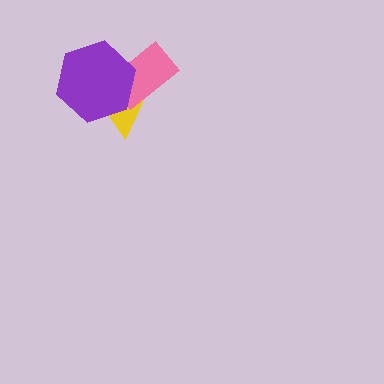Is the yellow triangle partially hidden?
Yes, it is partially covered by another shape.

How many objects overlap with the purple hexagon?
2 objects overlap with the purple hexagon.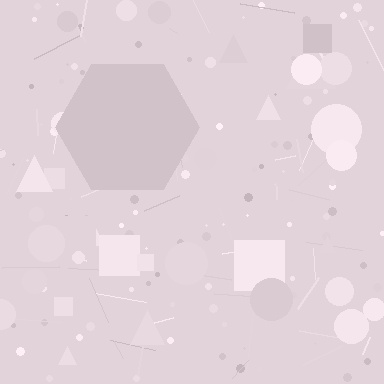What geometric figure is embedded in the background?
A hexagon is embedded in the background.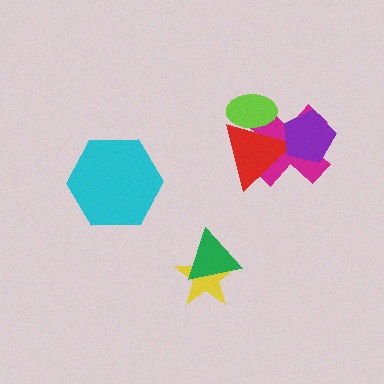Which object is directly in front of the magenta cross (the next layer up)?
The red triangle is directly in front of the magenta cross.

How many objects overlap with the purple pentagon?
2 objects overlap with the purple pentagon.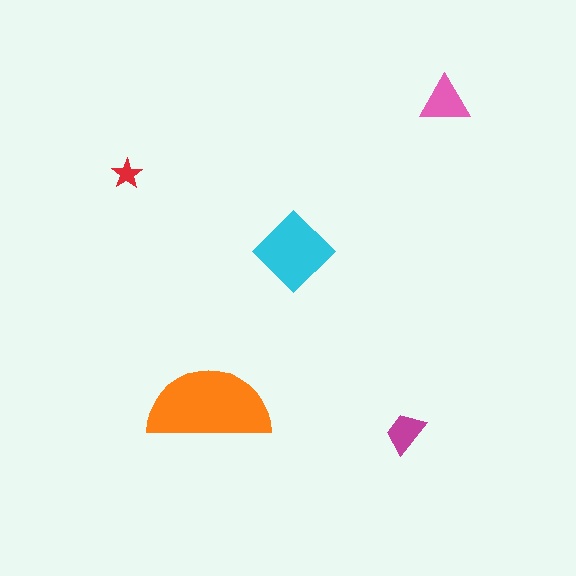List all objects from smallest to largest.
The red star, the magenta trapezoid, the pink triangle, the cyan diamond, the orange semicircle.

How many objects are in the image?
There are 5 objects in the image.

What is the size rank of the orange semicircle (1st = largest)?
1st.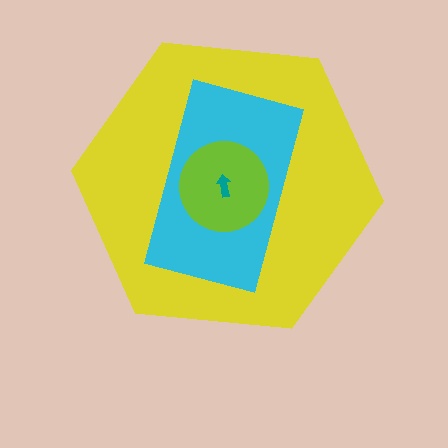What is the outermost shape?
The yellow hexagon.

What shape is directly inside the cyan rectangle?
The lime circle.